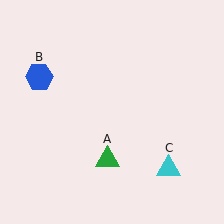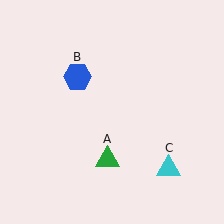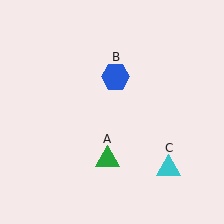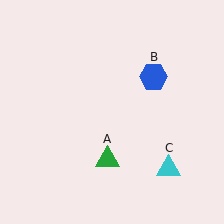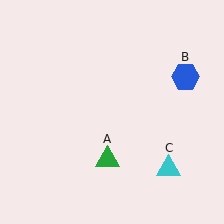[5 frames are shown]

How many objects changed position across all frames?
1 object changed position: blue hexagon (object B).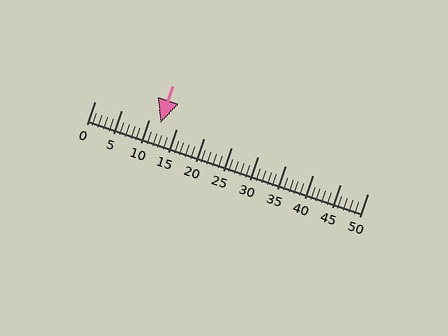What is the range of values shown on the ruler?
The ruler shows values from 0 to 50.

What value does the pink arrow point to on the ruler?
The pink arrow points to approximately 12.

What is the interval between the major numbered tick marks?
The major tick marks are spaced 5 units apart.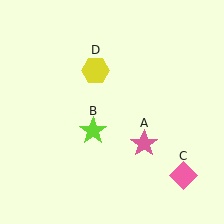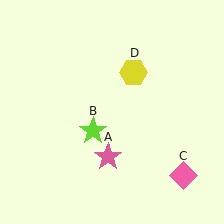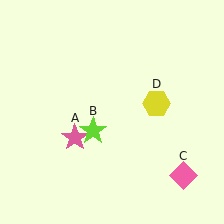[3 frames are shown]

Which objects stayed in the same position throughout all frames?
Lime star (object B) and pink diamond (object C) remained stationary.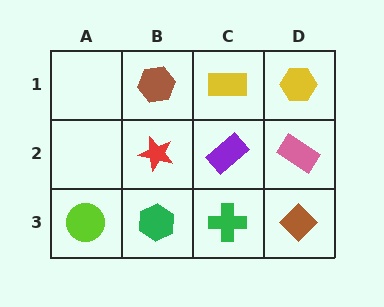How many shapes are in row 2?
3 shapes.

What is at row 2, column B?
A red star.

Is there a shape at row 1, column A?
No, that cell is empty.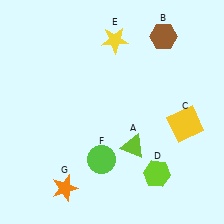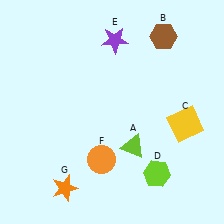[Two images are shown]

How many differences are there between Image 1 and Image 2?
There are 2 differences between the two images.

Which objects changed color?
E changed from yellow to purple. F changed from lime to orange.